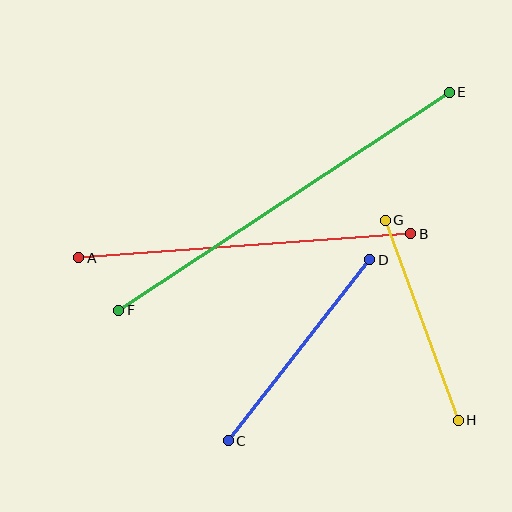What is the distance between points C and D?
The distance is approximately 230 pixels.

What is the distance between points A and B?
The distance is approximately 333 pixels.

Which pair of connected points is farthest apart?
Points E and F are farthest apart.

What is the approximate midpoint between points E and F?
The midpoint is at approximately (284, 201) pixels.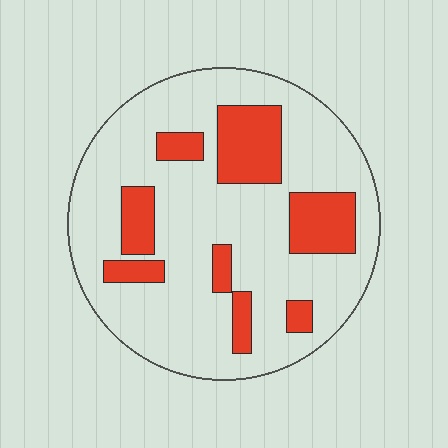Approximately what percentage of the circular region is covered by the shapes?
Approximately 25%.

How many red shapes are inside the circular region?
8.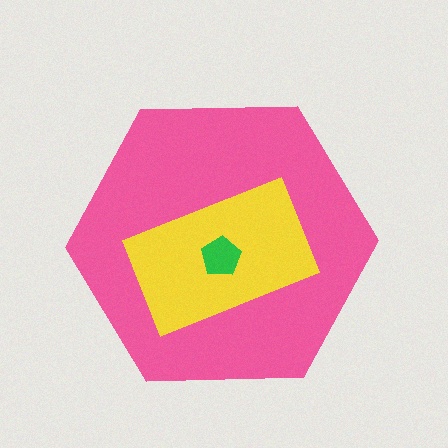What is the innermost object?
The green pentagon.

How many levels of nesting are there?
3.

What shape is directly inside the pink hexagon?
The yellow rectangle.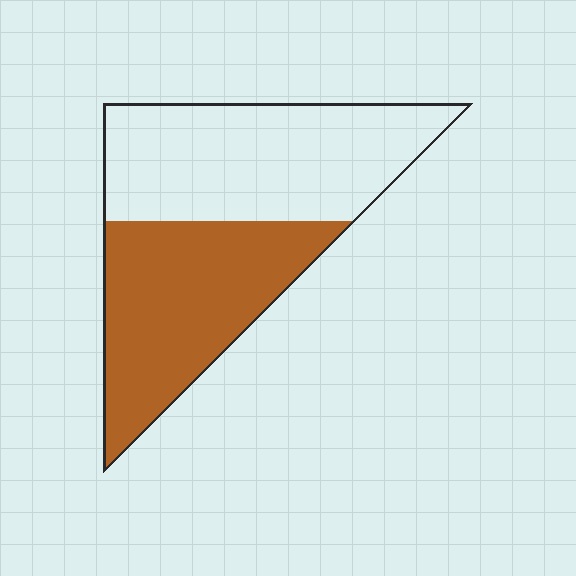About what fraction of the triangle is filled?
About one half (1/2).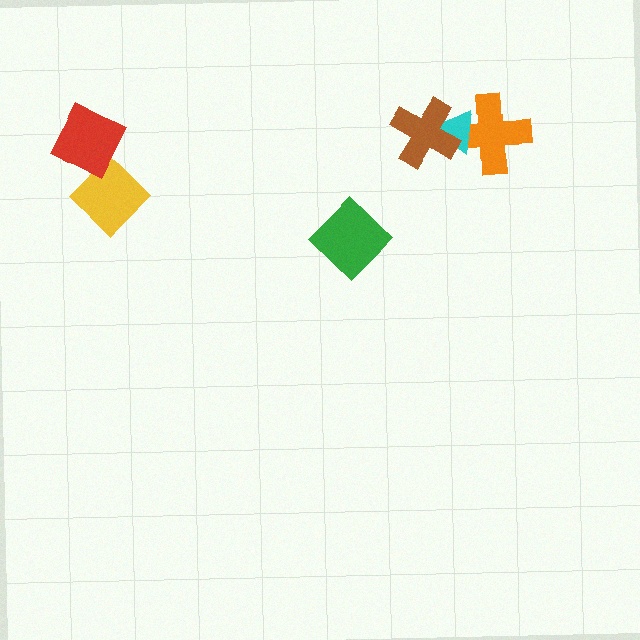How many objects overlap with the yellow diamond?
1 object overlaps with the yellow diamond.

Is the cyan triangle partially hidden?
Yes, it is partially covered by another shape.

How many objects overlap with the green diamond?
0 objects overlap with the green diamond.